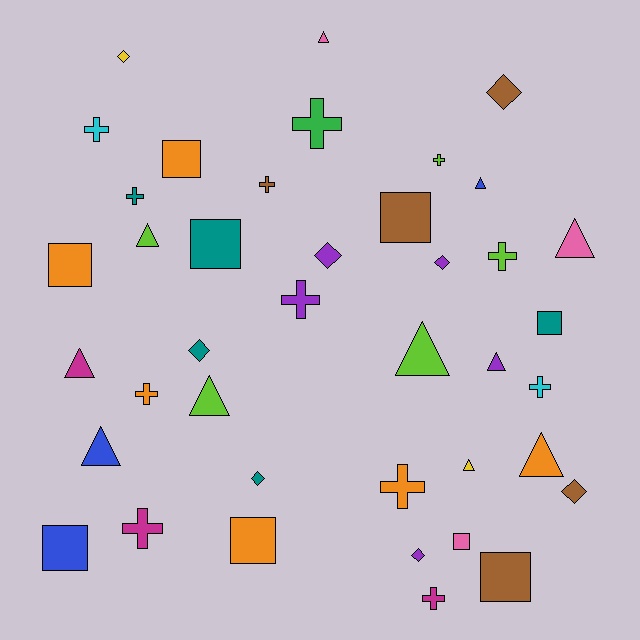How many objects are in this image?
There are 40 objects.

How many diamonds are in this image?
There are 8 diamonds.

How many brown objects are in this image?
There are 5 brown objects.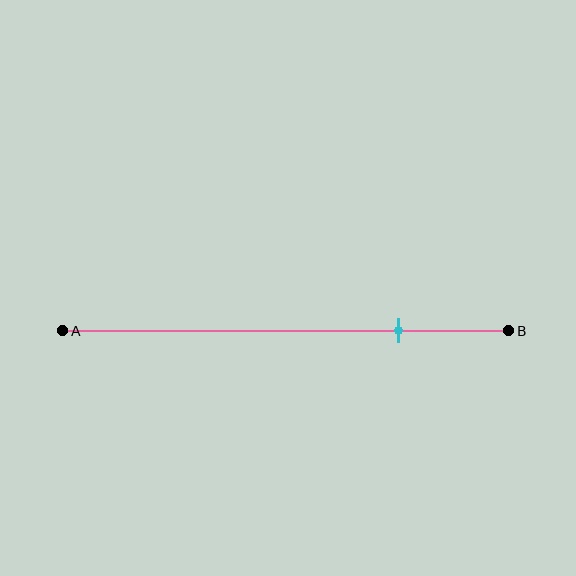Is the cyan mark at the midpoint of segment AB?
No, the mark is at about 75% from A, not at the 50% midpoint.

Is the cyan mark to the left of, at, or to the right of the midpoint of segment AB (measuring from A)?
The cyan mark is to the right of the midpoint of segment AB.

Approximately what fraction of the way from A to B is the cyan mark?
The cyan mark is approximately 75% of the way from A to B.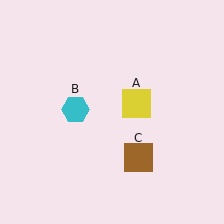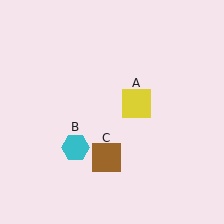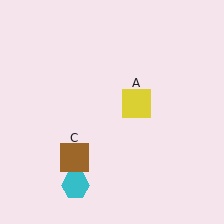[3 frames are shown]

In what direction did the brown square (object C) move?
The brown square (object C) moved left.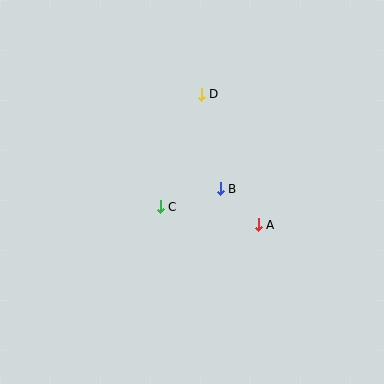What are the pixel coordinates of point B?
Point B is at (220, 189).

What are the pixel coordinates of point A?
Point A is at (258, 225).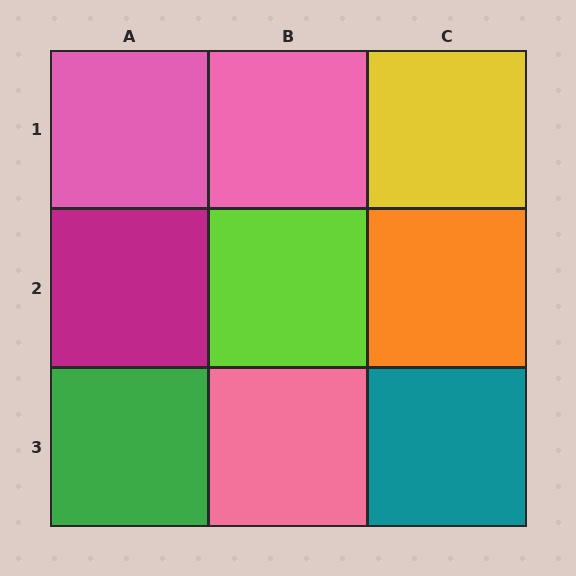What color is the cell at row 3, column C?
Teal.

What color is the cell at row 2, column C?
Orange.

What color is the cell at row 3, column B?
Pink.